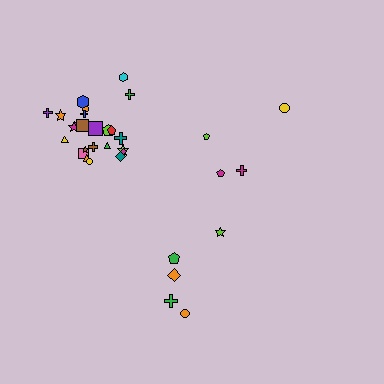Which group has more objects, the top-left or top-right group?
The top-left group.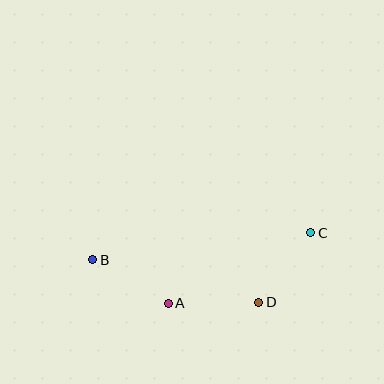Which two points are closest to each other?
Points C and D are closest to each other.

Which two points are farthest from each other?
Points B and C are farthest from each other.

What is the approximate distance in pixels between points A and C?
The distance between A and C is approximately 159 pixels.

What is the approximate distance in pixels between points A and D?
The distance between A and D is approximately 90 pixels.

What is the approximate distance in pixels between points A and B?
The distance between A and B is approximately 87 pixels.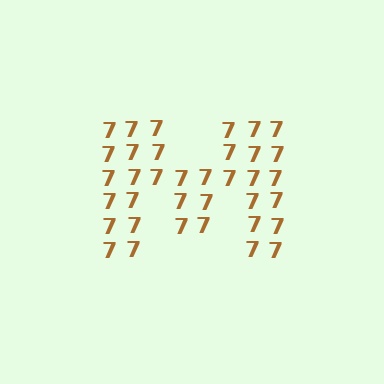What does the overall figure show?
The overall figure shows the letter M.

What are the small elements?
The small elements are digit 7's.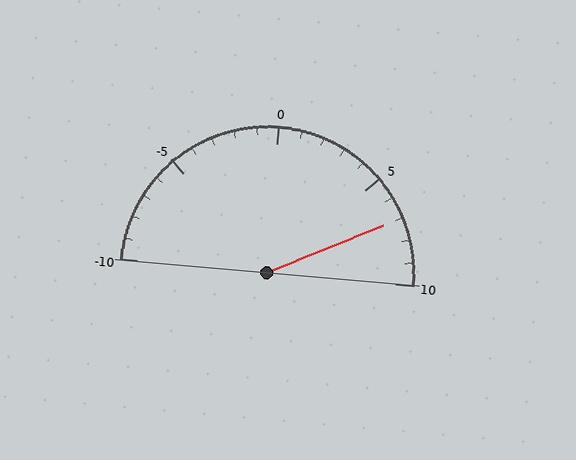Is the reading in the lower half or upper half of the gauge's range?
The reading is in the upper half of the range (-10 to 10).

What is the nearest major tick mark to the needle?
The nearest major tick mark is 5.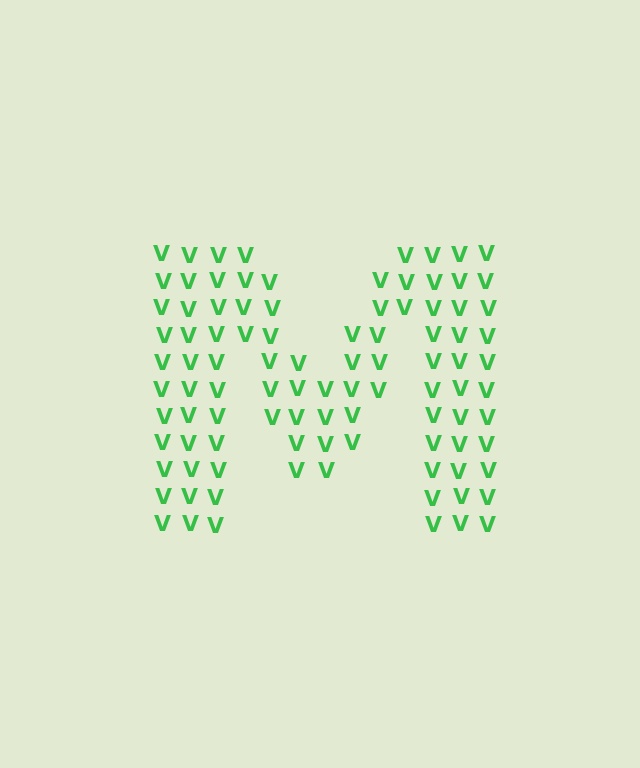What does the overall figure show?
The overall figure shows the letter M.